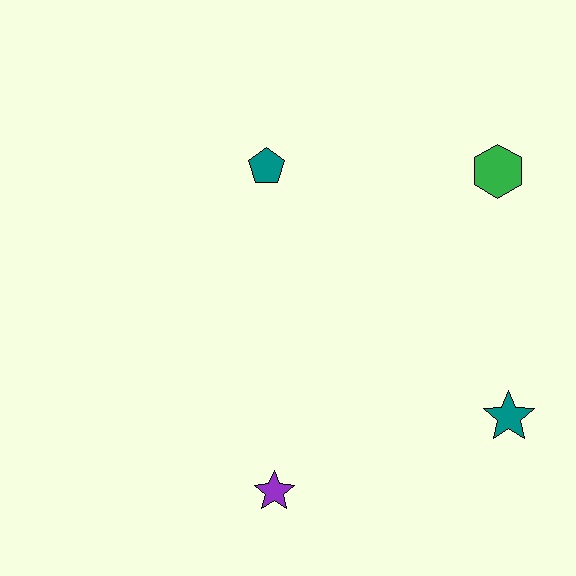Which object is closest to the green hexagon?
The teal pentagon is closest to the green hexagon.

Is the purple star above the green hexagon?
No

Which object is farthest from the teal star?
The teal pentagon is farthest from the teal star.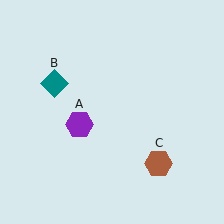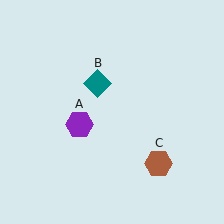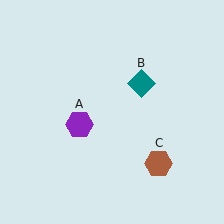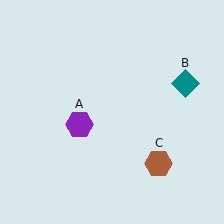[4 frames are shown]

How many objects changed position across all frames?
1 object changed position: teal diamond (object B).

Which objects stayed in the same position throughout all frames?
Purple hexagon (object A) and brown hexagon (object C) remained stationary.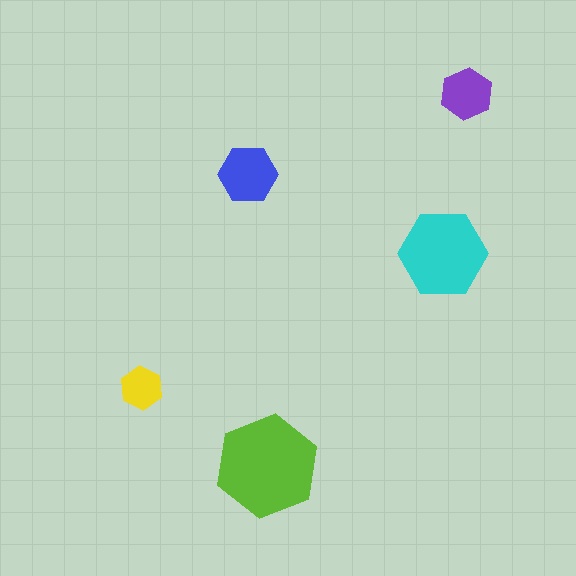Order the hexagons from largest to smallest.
the lime one, the cyan one, the blue one, the purple one, the yellow one.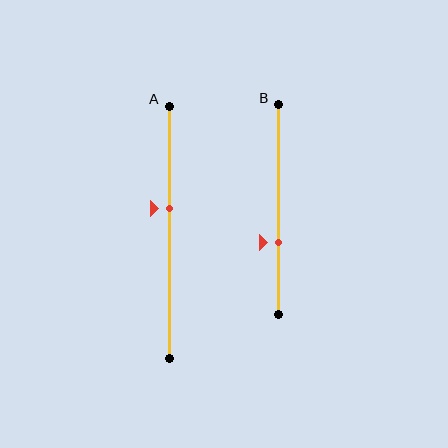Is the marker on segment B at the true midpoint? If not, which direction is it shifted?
No, the marker on segment B is shifted downward by about 15% of the segment length.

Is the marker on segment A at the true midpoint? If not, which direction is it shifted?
No, the marker on segment A is shifted upward by about 9% of the segment length.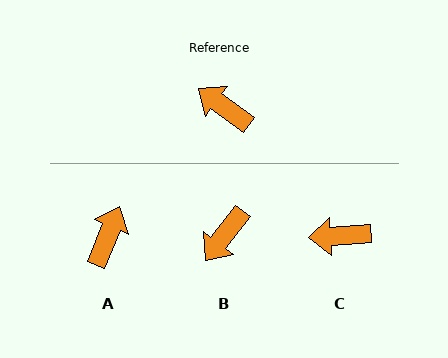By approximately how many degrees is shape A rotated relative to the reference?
Approximately 76 degrees clockwise.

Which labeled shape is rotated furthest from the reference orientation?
B, about 89 degrees away.